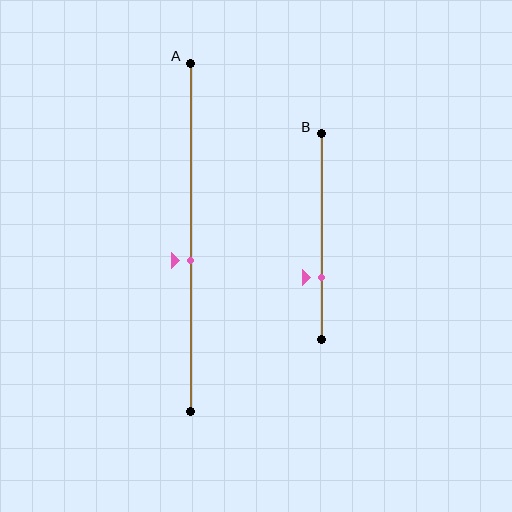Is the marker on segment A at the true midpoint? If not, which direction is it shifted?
No, the marker on segment A is shifted downward by about 7% of the segment length.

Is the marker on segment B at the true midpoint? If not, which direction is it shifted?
No, the marker on segment B is shifted downward by about 20% of the segment length.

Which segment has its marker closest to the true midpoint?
Segment A has its marker closest to the true midpoint.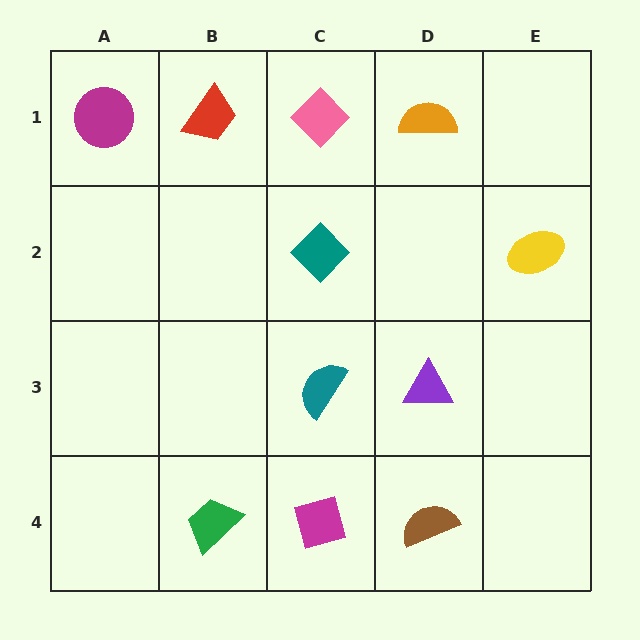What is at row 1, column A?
A magenta circle.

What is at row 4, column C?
A magenta diamond.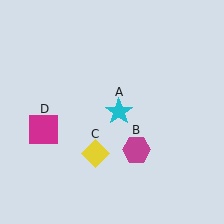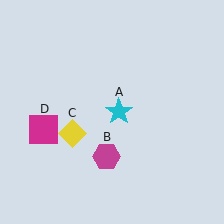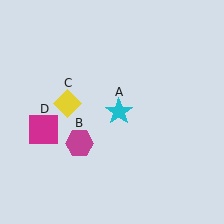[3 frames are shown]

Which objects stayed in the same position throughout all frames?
Cyan star (object A) and magenta square (object D) remained stationary.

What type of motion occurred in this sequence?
The magenta hexagon (object B), yellow diamond (object C) rotated clockwise around the center of the scene.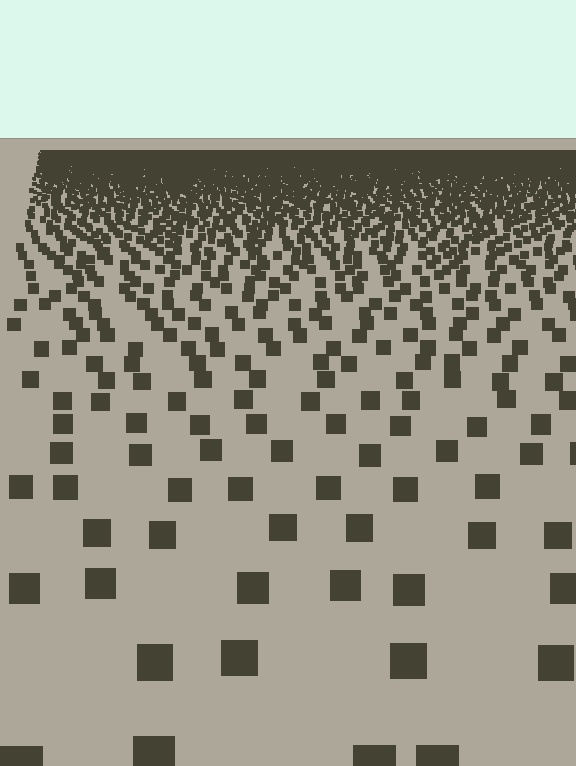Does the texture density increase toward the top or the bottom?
Density increases toward the top.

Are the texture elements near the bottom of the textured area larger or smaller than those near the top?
Larger. Near the bottom, elements are closer to the viewer and appear at a bigger on-screen size.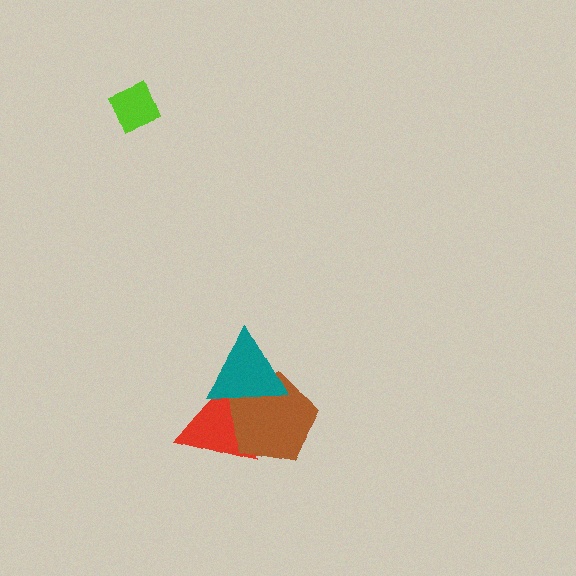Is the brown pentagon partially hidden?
Yes, it is partially covered by another shape.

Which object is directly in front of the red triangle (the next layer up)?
The brown pentagon is directly in front of the red triangle.